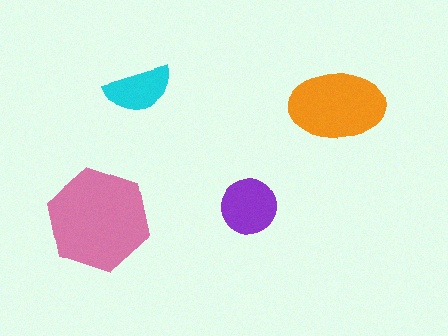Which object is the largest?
The pink hexagon.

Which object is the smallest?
The cyan semicircle.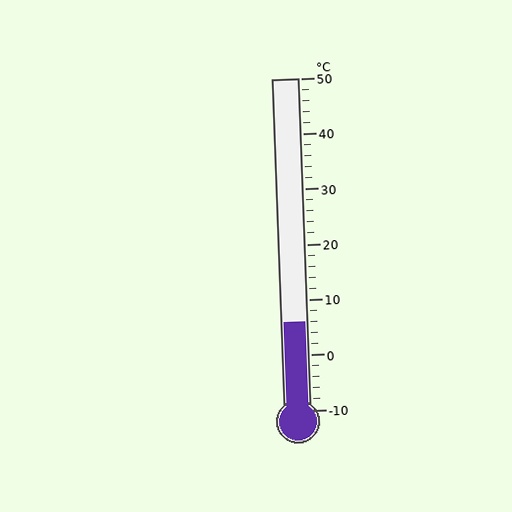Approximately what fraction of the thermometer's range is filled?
The thermometer is filled to approximately 25% of its range.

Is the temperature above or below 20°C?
The temperature is below 20°C.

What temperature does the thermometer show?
The thermometer shows approximately 6°C.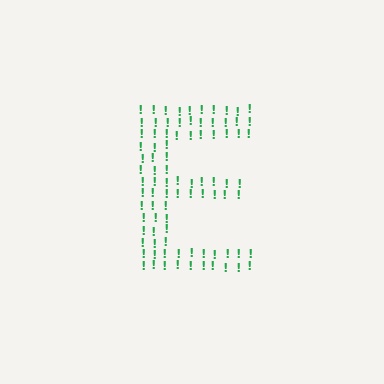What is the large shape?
The large shape is the letter E.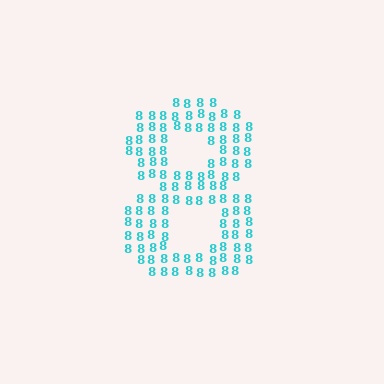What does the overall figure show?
The overall figure shows the digit 8.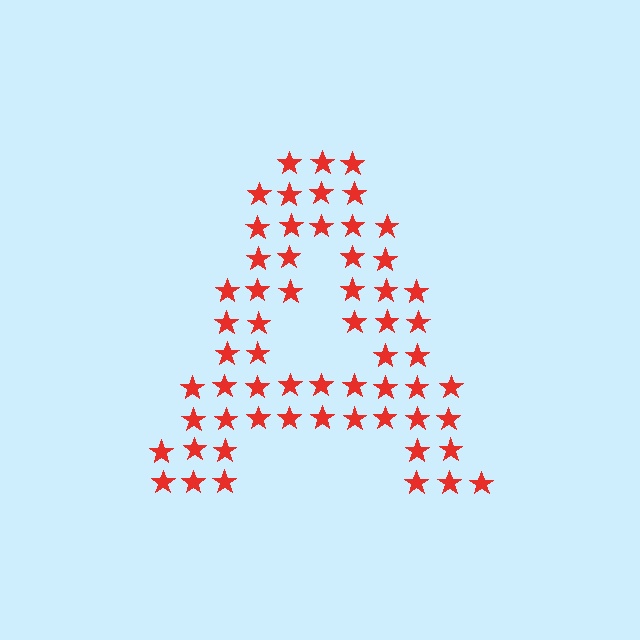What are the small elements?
The small elements are stars.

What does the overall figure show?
The overall figure shows the letter A.